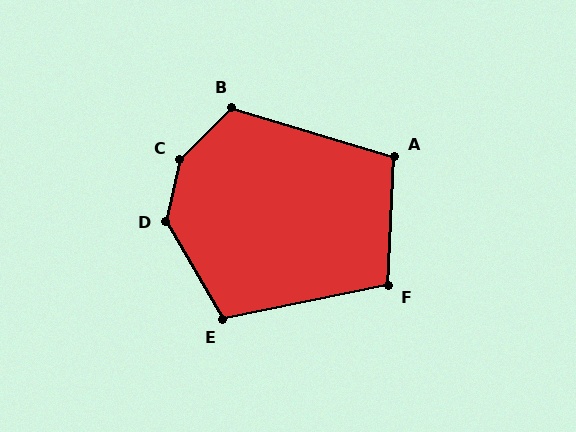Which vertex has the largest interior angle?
C, at approximately 148 degrees.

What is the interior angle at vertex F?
Approximately 104 degrees (obtuse).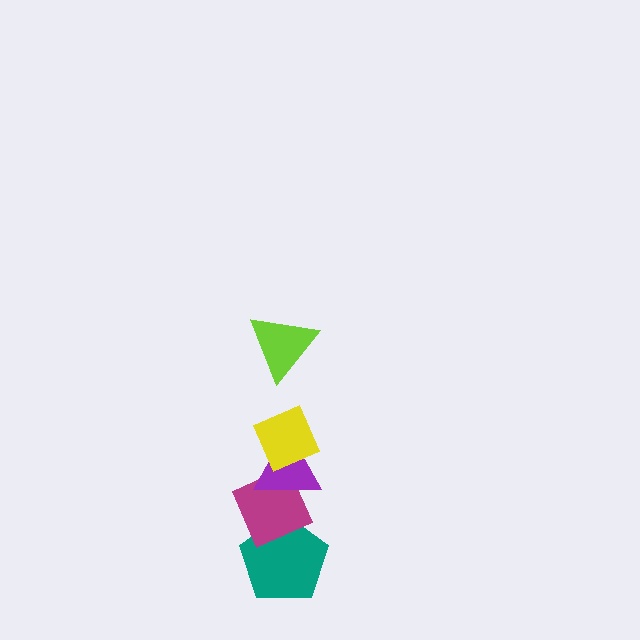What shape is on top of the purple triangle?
The yellow diamond is on top of the purple triangle.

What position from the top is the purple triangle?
The purple triangle is 3rd from the top.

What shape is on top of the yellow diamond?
The lime triangle is on top of the yellow diamond.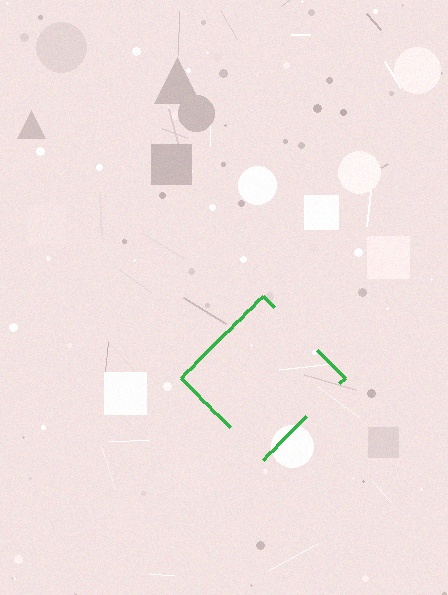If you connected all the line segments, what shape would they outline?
They would outline a diamond.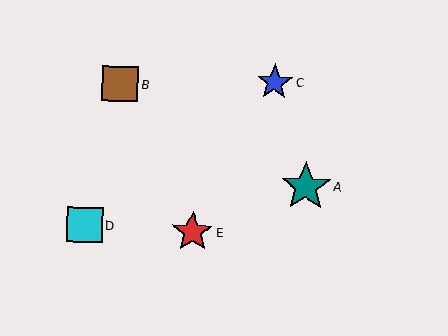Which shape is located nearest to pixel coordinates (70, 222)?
The cyan square (labeled D) at (85, 225) is nearest to that location.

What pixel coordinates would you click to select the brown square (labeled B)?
Click at (120, 84) to select the brown square B.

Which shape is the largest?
The teal star (labeled A) is the largest.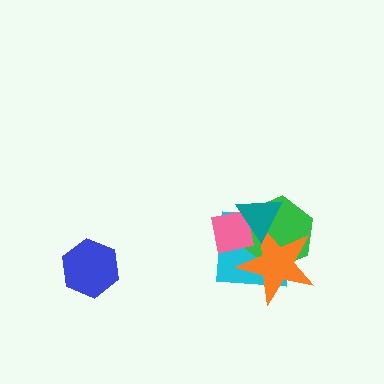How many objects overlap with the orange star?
4 objects overlap with the orange star.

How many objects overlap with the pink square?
4 objects overlap with the pink square.